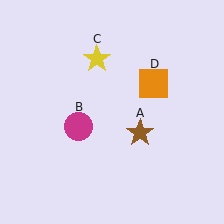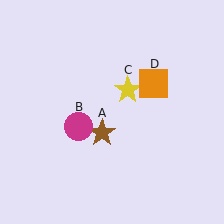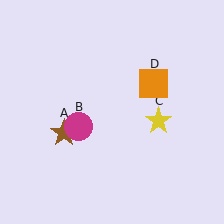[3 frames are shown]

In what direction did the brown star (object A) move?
The brown star (object A) moved left.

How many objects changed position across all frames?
2 objects changed position: brown star (object A), yellow star (object C).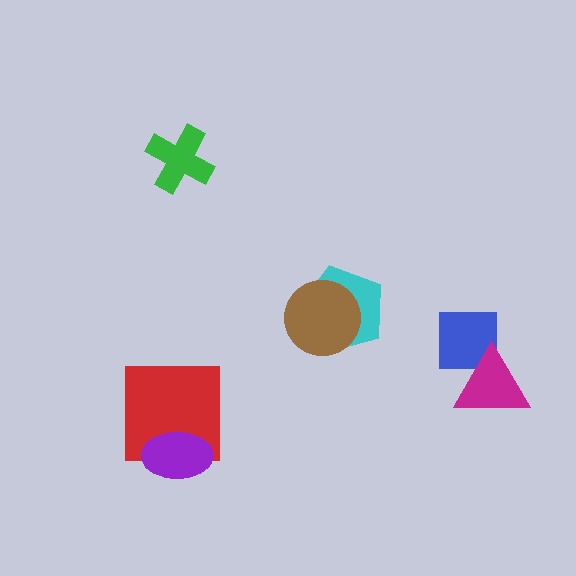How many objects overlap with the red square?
1 object overlaps with the red square.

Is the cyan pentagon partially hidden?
Yes, it is partially covered by another shape.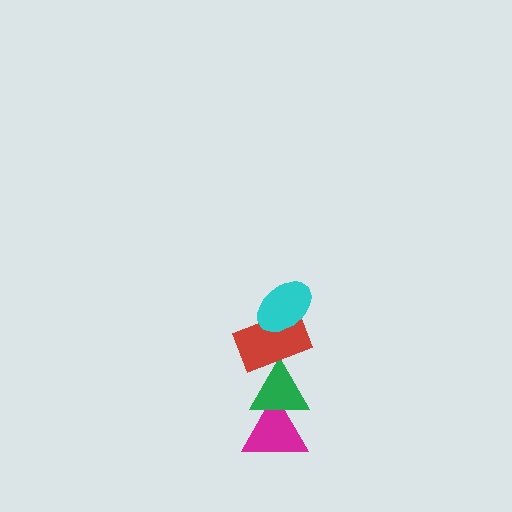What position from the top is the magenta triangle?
The magenta triangle is 4th from the top.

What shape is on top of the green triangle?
The red rectangle is on top of the green triangle.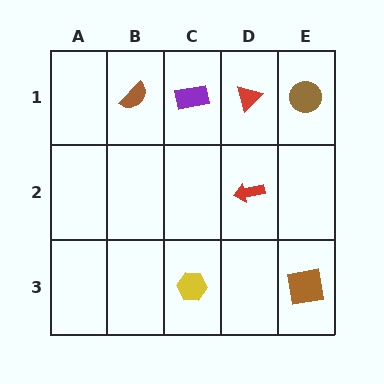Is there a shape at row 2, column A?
No, that cell is empty.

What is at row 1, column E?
A brown circle.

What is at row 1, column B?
A brown semicircle.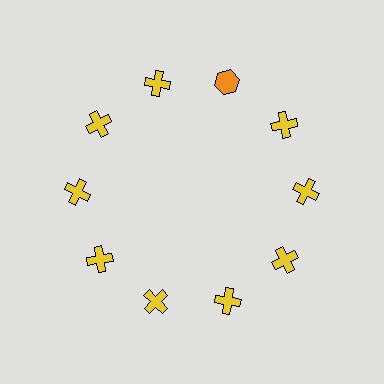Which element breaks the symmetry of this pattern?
The orange hexagon at roughly the 1 o'clock position breaks the symmetry. All other shapes are yellow crosses.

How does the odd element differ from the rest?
It differs in both color (orange instead of yellow) and shape (hexagon instead of cross).